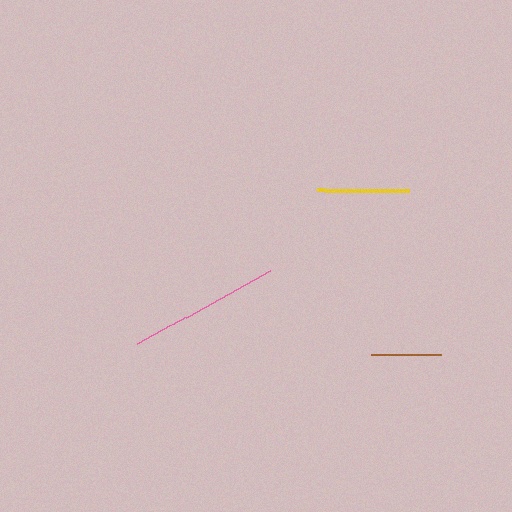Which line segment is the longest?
The pink line is the longest at approximately 151 pixels.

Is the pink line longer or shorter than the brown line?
The pink line is longer than the brown line.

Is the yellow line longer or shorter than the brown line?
The yellow line is longer than the brown line.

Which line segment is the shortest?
The brown line is the shortest at approximately 69 pixels.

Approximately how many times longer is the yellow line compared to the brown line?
The yellow line is approximately 1.3 times the length of the brown line.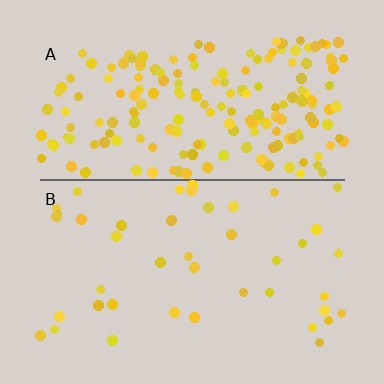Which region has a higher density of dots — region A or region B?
A (the top).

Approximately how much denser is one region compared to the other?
Approximately 4.5× — region A over region B.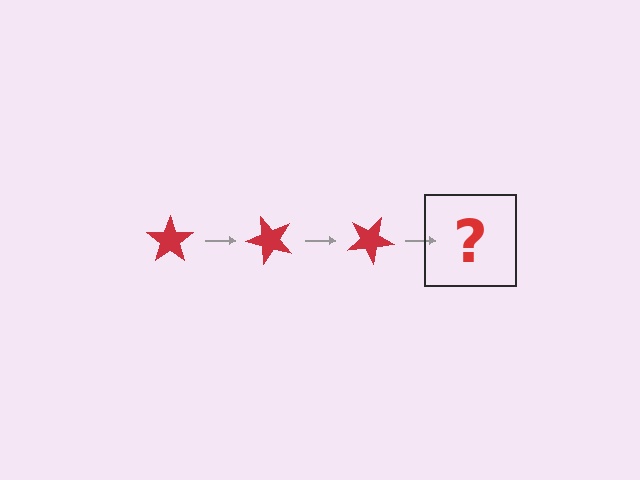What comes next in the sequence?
The next element should be a red star rotated 150 degrees.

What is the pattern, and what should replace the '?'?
The pattern is that the star rotates 50 degrees each step. The '?' should be a red star rotated 150 degrees.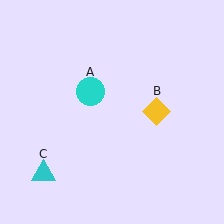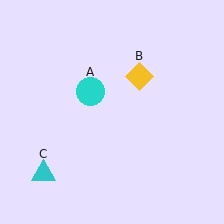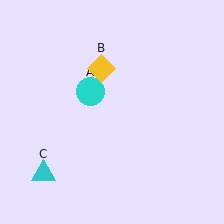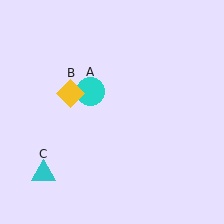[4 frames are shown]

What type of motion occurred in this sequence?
The yellow diamond (object B) rotated counterclockwise around the center of the scene.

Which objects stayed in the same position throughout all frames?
Cyan circle (object A) and cyan triangle (object C) remained stationary.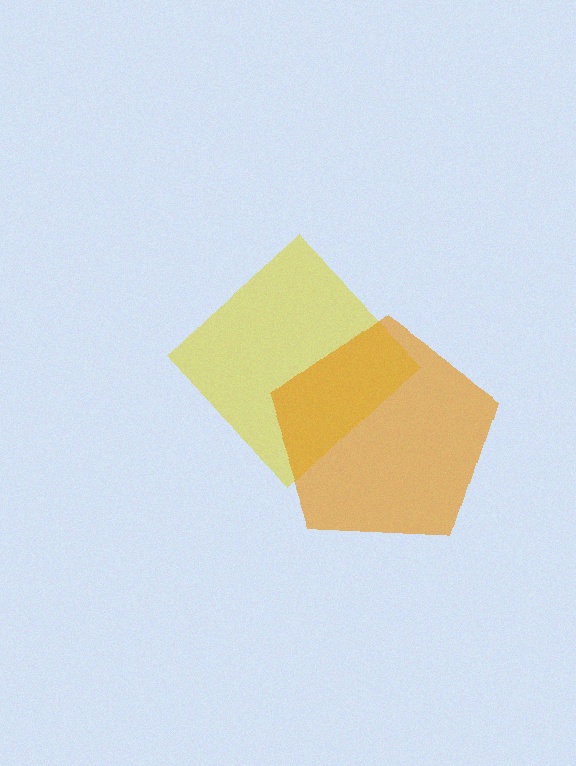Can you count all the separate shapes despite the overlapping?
Yes, there are 2 separate shapes.